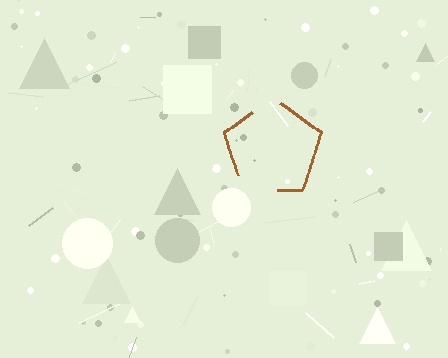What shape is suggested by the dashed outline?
The dashed outline suggests a pentagon.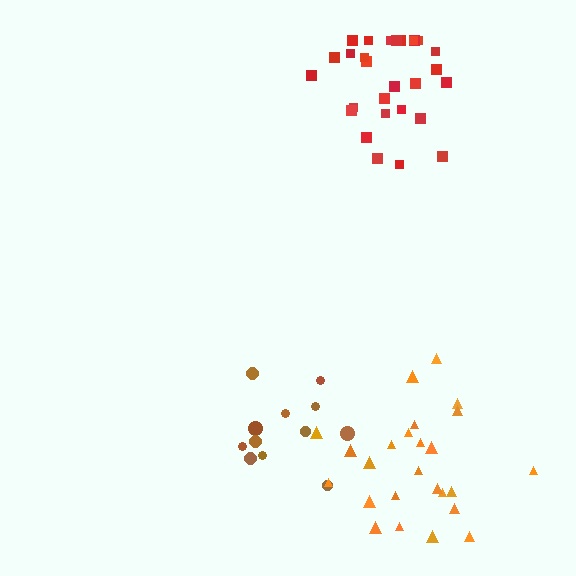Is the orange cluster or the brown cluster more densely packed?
Brown.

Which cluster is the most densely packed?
Red.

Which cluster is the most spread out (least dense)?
Orange.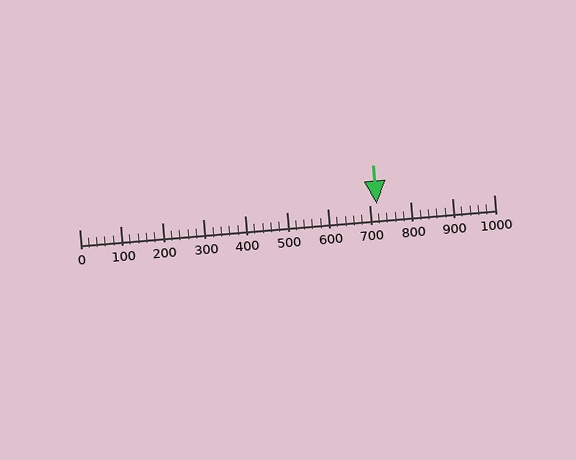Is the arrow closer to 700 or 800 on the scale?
The arrow is closer to 700.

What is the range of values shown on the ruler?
The ruler shows values from 0 to 1000.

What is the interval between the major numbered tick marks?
The major tick marks are spaced 100 units apart.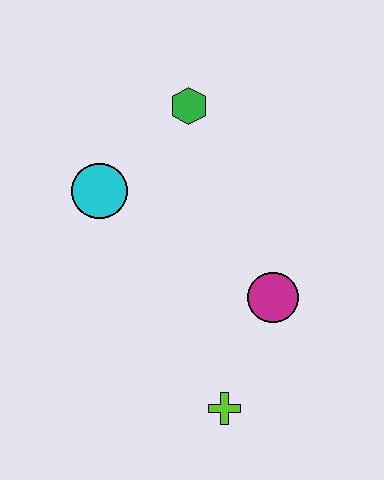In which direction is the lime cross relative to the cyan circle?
The lime cross is below the cyan circle.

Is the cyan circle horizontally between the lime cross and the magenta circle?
No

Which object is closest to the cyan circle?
The green hexagon is closest to the cyan circle.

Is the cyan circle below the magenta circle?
No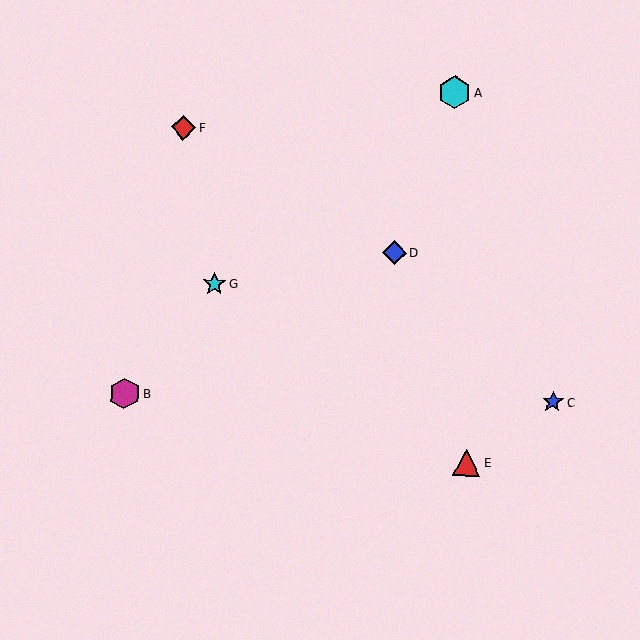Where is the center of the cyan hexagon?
The center of the cyan hexagon is at (455, 92).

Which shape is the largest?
The cyan hexagon (labeled A) is the largest.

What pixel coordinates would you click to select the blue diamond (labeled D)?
Click at (395, 253) to select the blue diamond D.